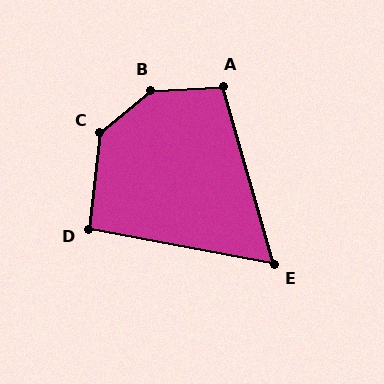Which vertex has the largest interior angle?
B, at approximately 143 degrees.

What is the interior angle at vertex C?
Approximately 136 degrees (obtuse).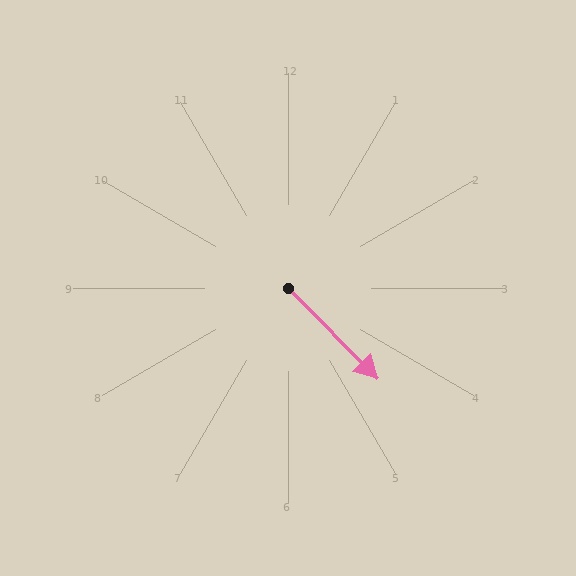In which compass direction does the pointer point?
Southeast.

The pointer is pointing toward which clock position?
Roughly 5 o'clock.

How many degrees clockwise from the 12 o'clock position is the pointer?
Approximately 135 degrees.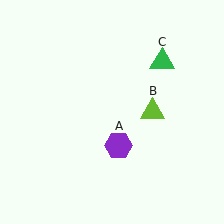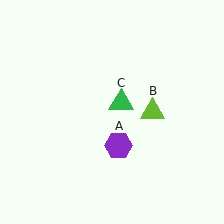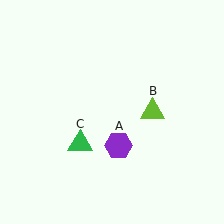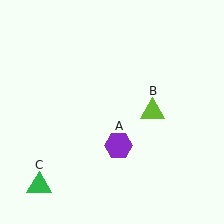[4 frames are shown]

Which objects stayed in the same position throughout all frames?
Purple hexagon (object A) and lime triangle (object B) remained stationary.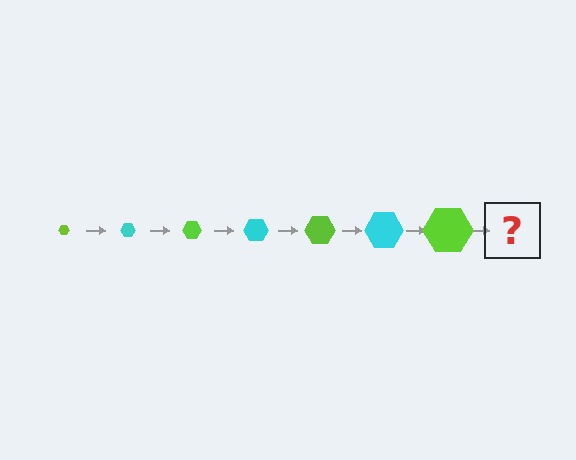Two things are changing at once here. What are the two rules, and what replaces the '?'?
The two rules are that the hexagon grows larger each step and the color cycles through lime and cyan. The '?' should be a cyan hexagon, larger than the previous one.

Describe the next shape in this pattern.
It should be a cyan hexagon, larger than the previous one.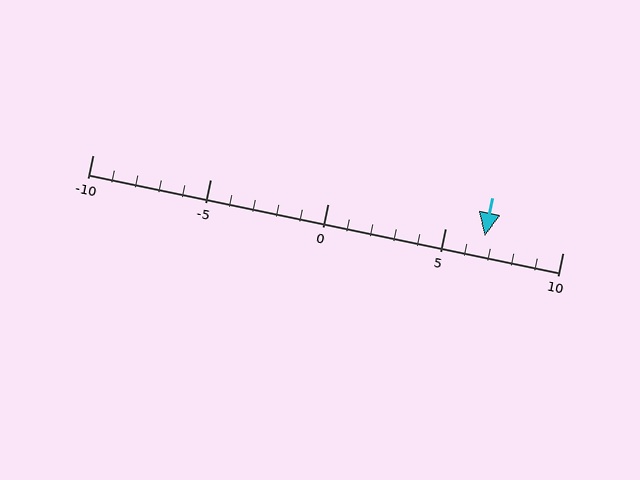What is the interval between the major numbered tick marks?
The major tick marks are spaced 5 units apart.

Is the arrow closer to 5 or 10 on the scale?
The arrow is closer to 5.